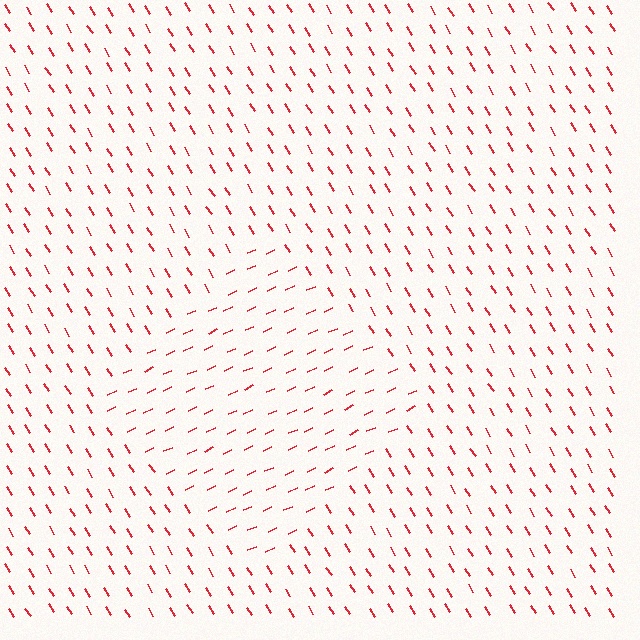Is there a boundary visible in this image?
Yes, there is a texture boundary formed by a change in line orientation.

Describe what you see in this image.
The image is filled with small red line segments. A diamond region in the image has lines oriented differently from the surrounding lines, creating a visible texture boundary.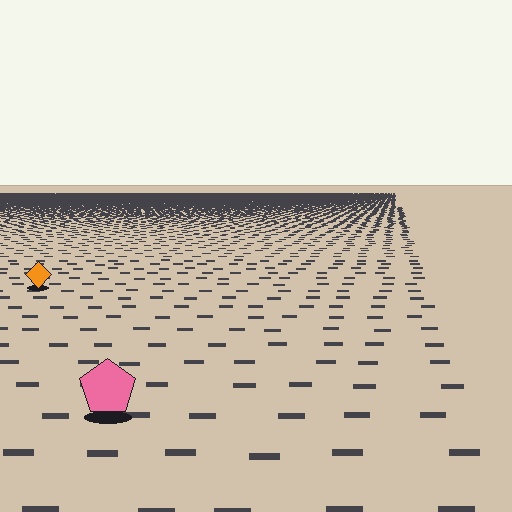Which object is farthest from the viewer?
The orange diamond is farthest from the viewer. It appears smaller and the ground texture around it is denser.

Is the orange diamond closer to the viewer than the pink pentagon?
No. The pink pentagon is closer — you can tell from the texture gradient: the ground texture is coarser near it.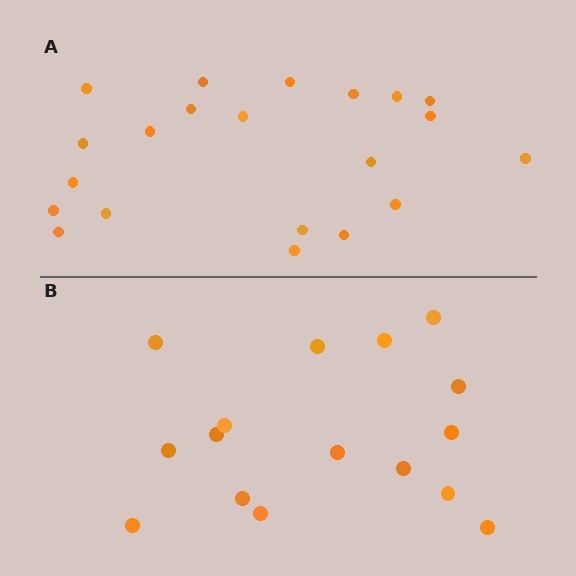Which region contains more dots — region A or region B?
Region A (the top region) has more dots.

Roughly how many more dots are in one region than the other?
Region A has about 5 more dots than region B.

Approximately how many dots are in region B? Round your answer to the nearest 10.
About 20 dots. (The exact count is 16, which rounds to 20.)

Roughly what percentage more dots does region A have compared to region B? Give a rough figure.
About 30% more.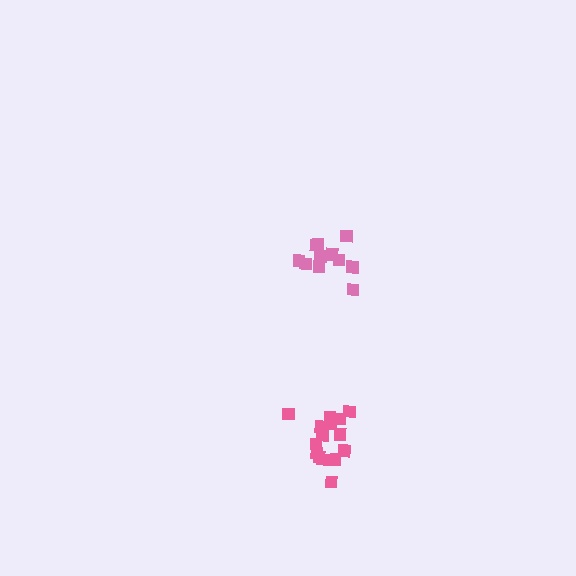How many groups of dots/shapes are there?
There are 2 groups.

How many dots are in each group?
Group 1: 15 dots, Group 2: 11 dots (26 total).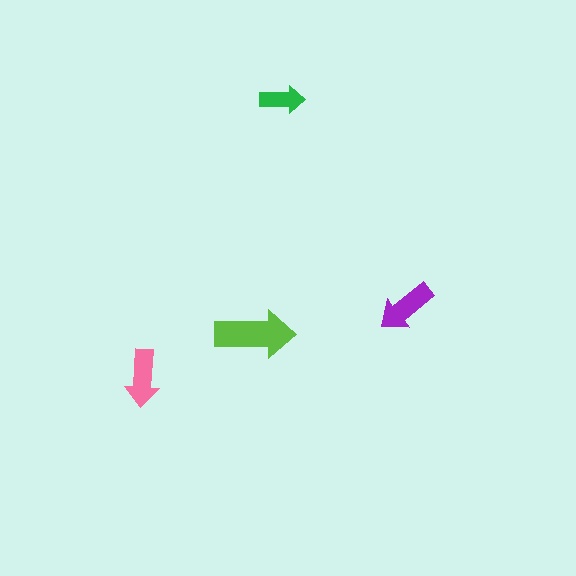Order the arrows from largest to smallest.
the lime one, the purple one, the pink one, the green one.